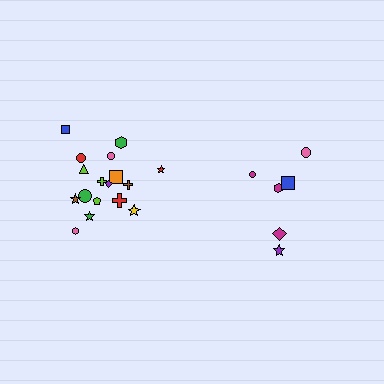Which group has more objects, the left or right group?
The left group.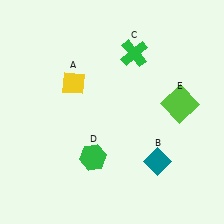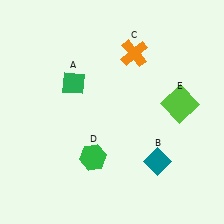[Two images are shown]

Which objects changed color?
A changed from yellow to green. C changed from green to orange.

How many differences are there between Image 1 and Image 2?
There are 2 differences between the two images.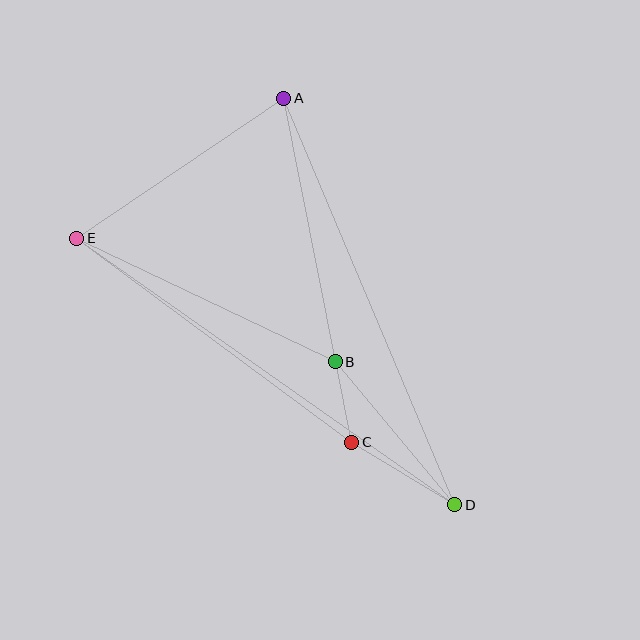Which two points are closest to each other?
Points B and C are closest to each other.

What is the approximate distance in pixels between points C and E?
The distance between C and E is approximately 343 pixels.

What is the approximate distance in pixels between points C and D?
The distance between C and D is approximately 120 pixels.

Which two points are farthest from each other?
Points D and E are farthest from each other.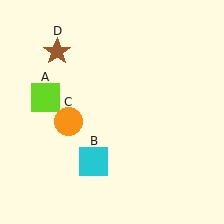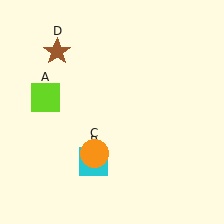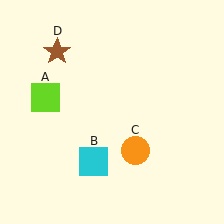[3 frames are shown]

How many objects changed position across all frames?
1 object changed position: orange circle (object C).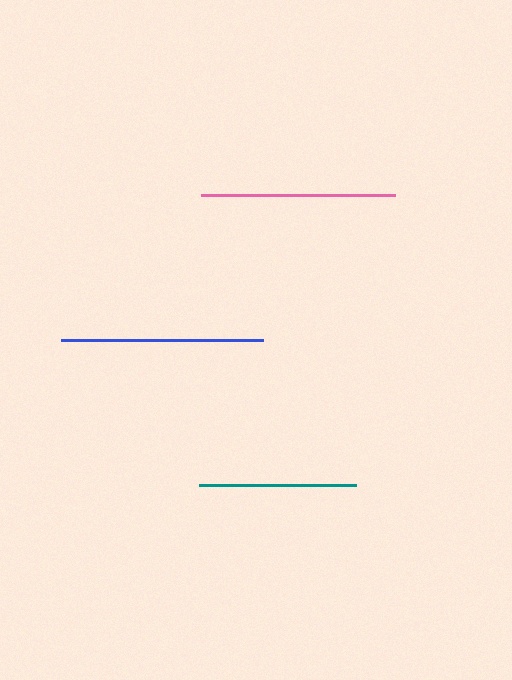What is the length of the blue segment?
The blue segment is approximately 202 pixels long.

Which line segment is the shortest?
The teal line is the shortest at approximately 157 pixels.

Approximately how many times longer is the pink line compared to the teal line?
The pink line is approximately 1.2 times the length of the teal line.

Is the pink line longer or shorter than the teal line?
The pink line is longer than the teal line.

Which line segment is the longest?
The blue line is the longest at approximately 202 pixels.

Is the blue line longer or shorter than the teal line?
The blue line is longer than the teal line.